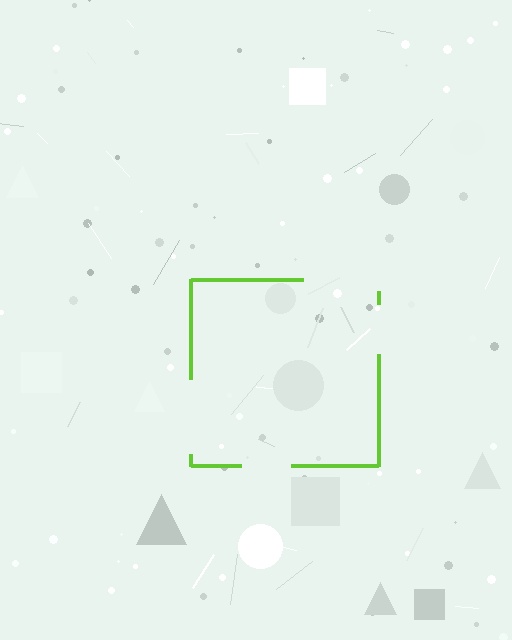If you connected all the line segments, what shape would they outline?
They would outline a square.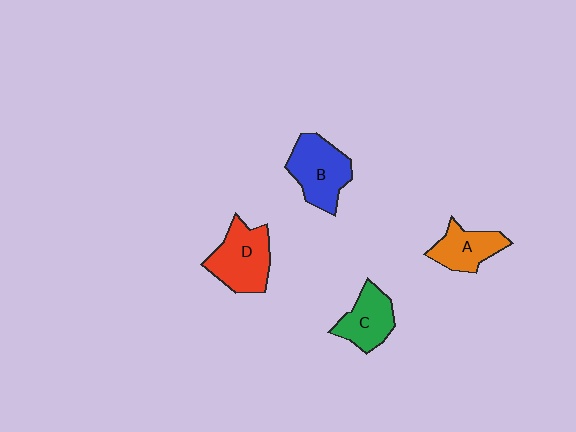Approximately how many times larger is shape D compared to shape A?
Approximately 1.4 times.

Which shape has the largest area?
Shape D (red).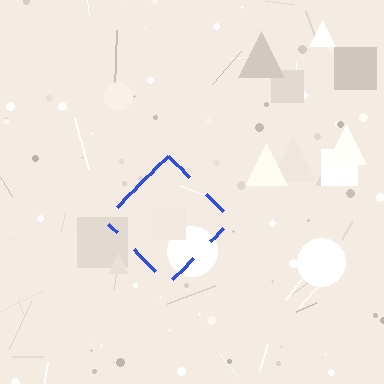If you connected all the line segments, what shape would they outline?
They would outline a diamond.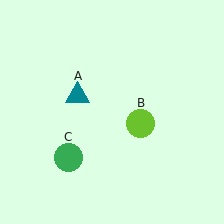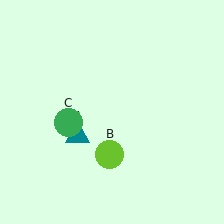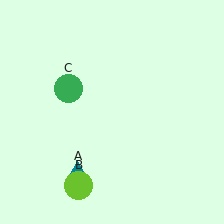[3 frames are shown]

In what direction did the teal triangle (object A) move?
The teal triangle (object A) moved down.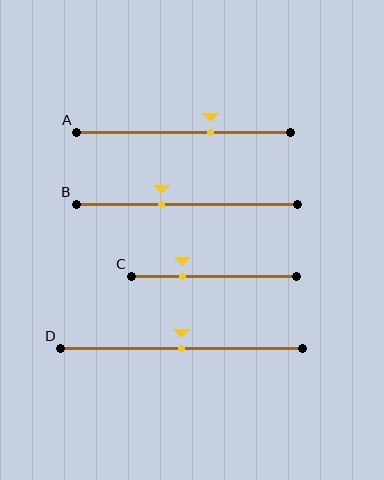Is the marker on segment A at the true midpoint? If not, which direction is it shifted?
No, the marker on segment A is shifted to the right by about 12% of the segment length.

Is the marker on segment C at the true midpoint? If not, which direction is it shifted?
No, the marker on segment C is shifted to the left by about 19% of the segment length.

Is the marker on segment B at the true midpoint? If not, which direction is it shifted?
No, the marker on segment B is shifted to the left by about 11% of the segment length.